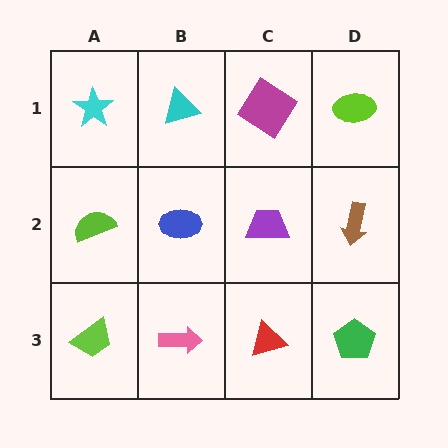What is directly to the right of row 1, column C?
A lime ellipse.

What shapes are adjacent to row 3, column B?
A blue ellipse (row 2, column B), a lime trapezoid (row 3, column A), a red triangle (row 3, column C).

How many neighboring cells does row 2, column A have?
3.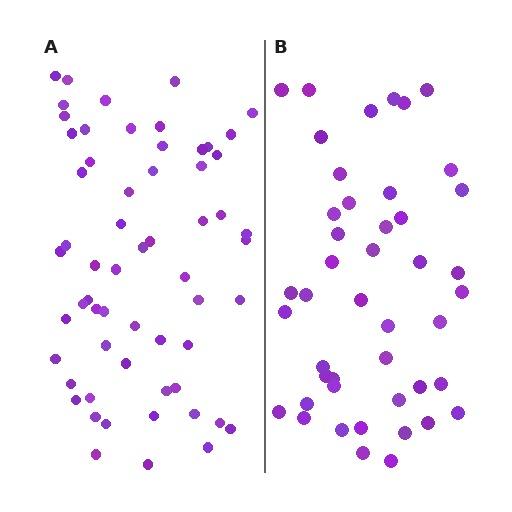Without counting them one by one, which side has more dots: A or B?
Region A (the left region) has more dots.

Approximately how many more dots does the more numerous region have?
Region A has approximately 15 more dots than region B.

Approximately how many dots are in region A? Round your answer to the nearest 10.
About 60 dots.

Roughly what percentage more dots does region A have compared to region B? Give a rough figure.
About 35% more.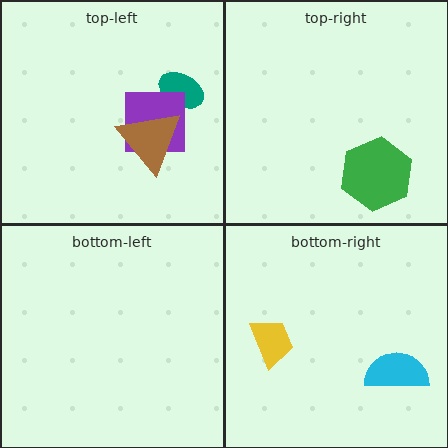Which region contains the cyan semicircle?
The bottom-right region.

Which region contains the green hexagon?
The top-right region.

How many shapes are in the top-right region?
1.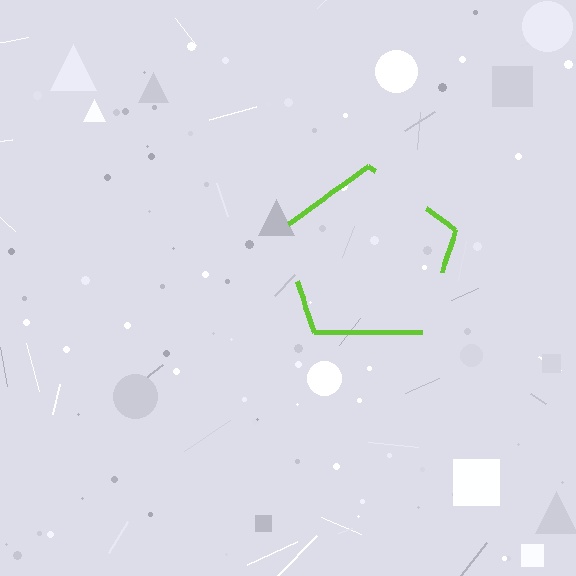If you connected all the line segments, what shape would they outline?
They would outline a pentagon.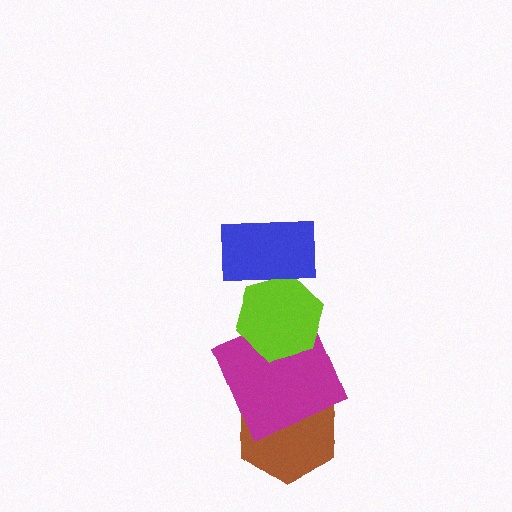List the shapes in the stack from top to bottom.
From top to bottom: the blue rectangle, the lime hexagon, the magenta square, the brown hexagon.